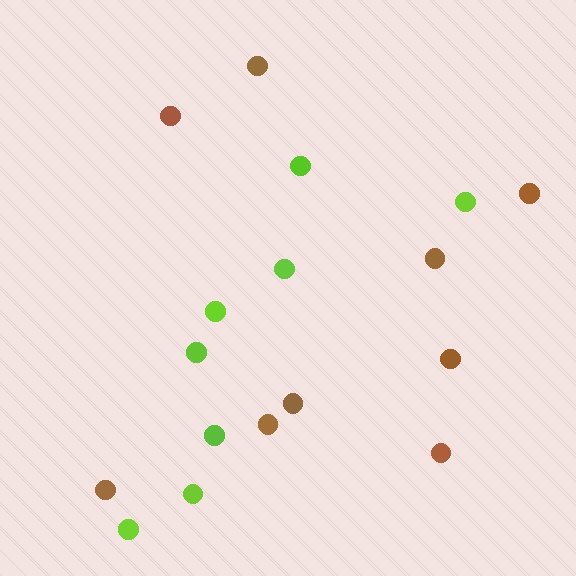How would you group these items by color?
There are 2 groups: one group of lime circles (8) and one group of brown circles (9).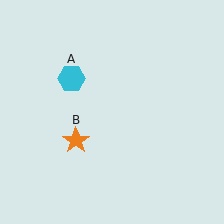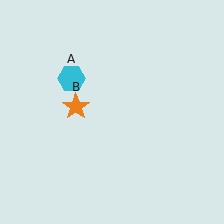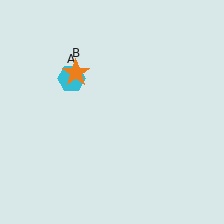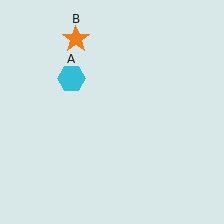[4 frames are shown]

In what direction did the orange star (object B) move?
The orange star (object B) moved up.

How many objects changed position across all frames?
1 object changed position: orange star (object B).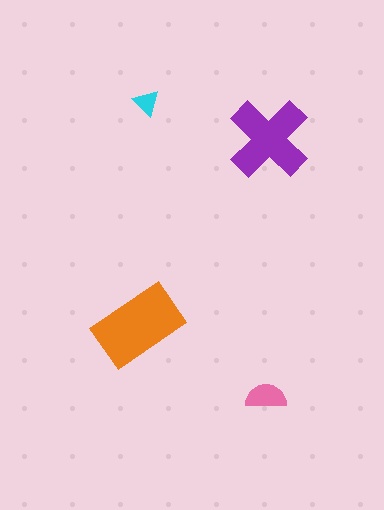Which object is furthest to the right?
The purple cross is rightmost.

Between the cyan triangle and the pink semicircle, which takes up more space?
The pink semicircle.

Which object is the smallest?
The cyan triangle.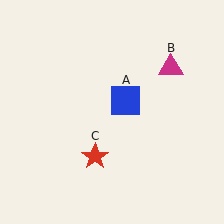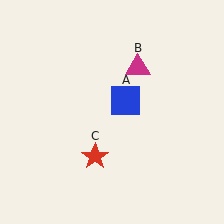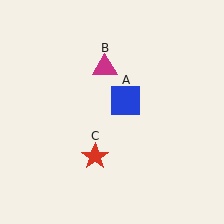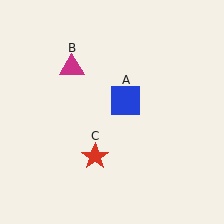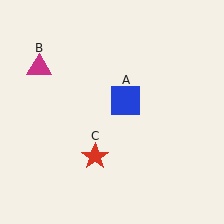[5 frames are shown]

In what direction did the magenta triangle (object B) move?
The magenta triangle (object B) moved left.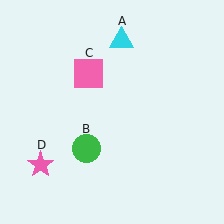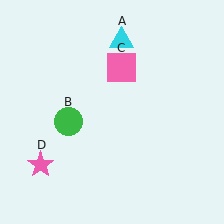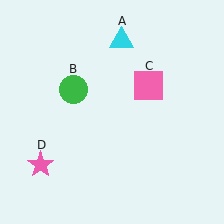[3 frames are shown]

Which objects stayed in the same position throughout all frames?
Cyan triangle (object A) and pink star (object D) remained stationary.